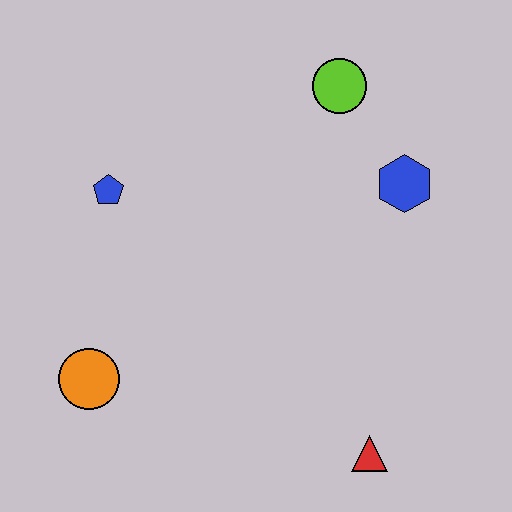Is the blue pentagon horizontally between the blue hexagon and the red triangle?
No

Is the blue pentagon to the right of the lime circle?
No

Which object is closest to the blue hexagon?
The lime circle is closest to the blue hexagon.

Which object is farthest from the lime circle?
The orange circle is farthest from the lime circle.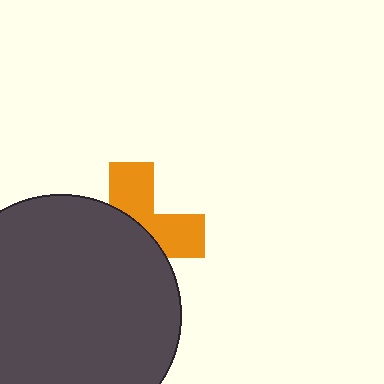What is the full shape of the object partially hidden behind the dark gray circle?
The partially hidden object is an orange cross.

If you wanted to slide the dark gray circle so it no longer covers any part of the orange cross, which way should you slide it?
Slide it toward the lower-left — that is the most direct way to separate the two shapes.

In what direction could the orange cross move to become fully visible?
The orange cross could move toward the upper-right. That would shift it out from behind the dark gray circle entirely.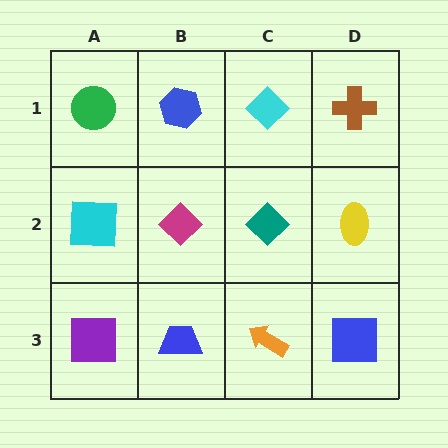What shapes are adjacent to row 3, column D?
A yellow ellipse (row 2, column D), an orange arrow (row 3, column C).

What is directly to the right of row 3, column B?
An orange arrow.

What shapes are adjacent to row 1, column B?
A magenta diamond (row 2, column B), a green circle (row 1, column A), a cyan diamond (row 1, column C).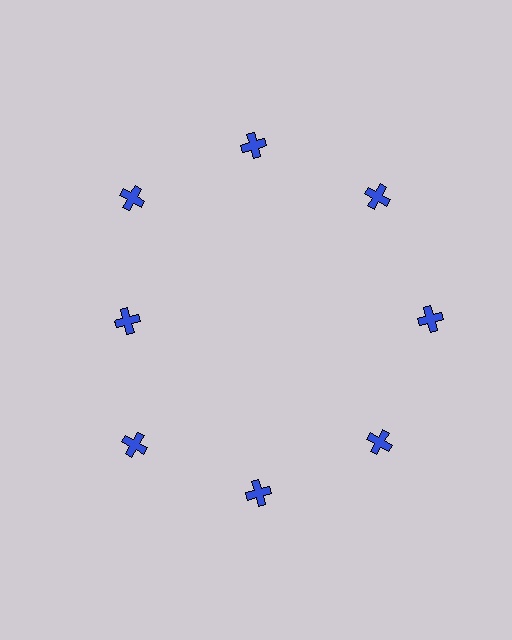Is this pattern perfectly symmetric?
No. The 8 blue crosses are arranged in a ring, but one element near the 9 o'clock position is pulled inward toward the center, breaking the 8-fold rotational symmetry.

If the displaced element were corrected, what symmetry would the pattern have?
It would have 8-fold rotational symmetry — the pattern would map onto itself every 45 degrees.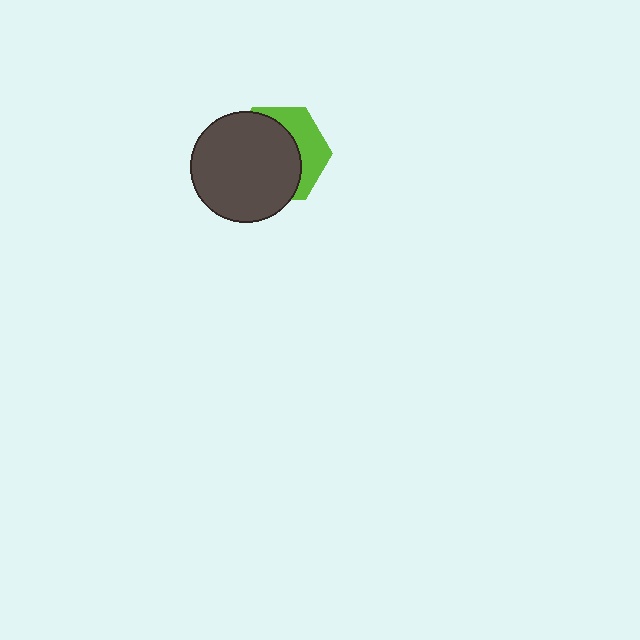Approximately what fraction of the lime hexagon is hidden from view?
Roughly 65% of the lime hexagon is hidden behind the dark gray circle.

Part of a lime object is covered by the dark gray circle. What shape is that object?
It is a hexagon.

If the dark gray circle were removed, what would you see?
You would see the complete lime hexagon.